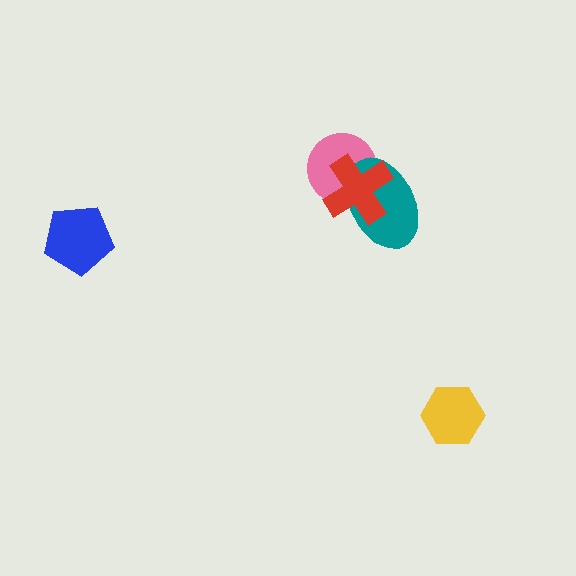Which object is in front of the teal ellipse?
The red cross is in front of the teal ellipse.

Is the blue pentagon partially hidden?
No, no other shape covers it.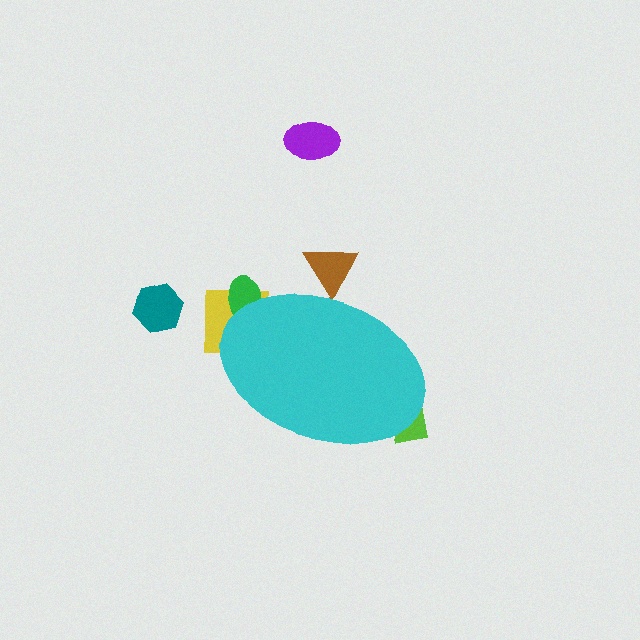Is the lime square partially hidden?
Yes, the lime square is partially hidden behind the cyan ellipse.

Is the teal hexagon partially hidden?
No, the teal hexagon is fully visible.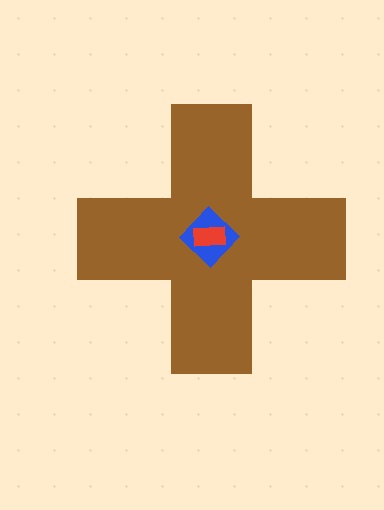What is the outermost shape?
The brown cross.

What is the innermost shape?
The red rectangle.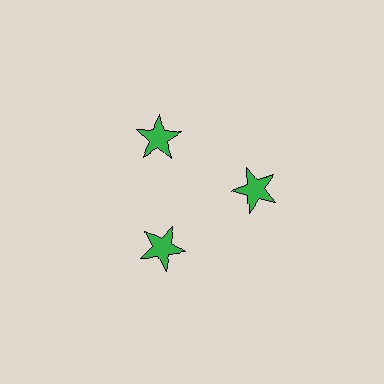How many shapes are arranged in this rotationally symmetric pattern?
There are 3 shapes, arranged in 3 groups of 1.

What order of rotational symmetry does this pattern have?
This pattern has 3-fold rotational symmetry.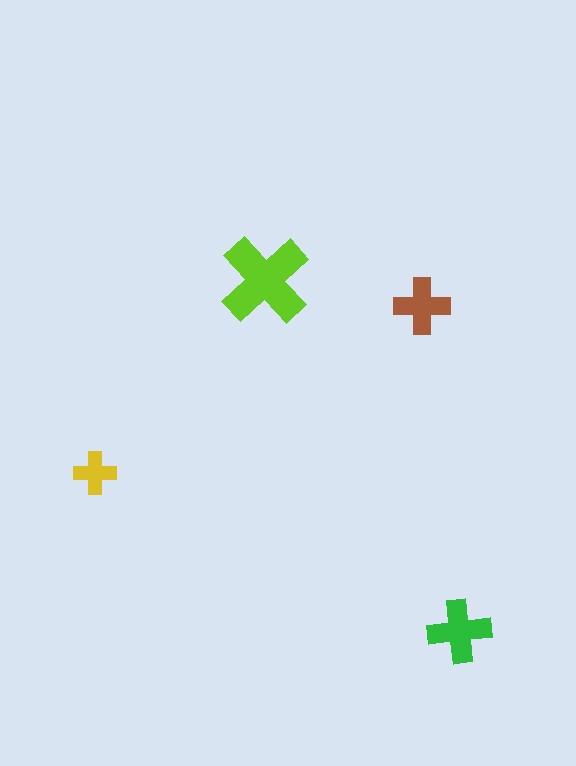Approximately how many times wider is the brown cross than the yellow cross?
About 1.5 times wider.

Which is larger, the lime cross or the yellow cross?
The lime one.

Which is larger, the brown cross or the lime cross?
The lime one.